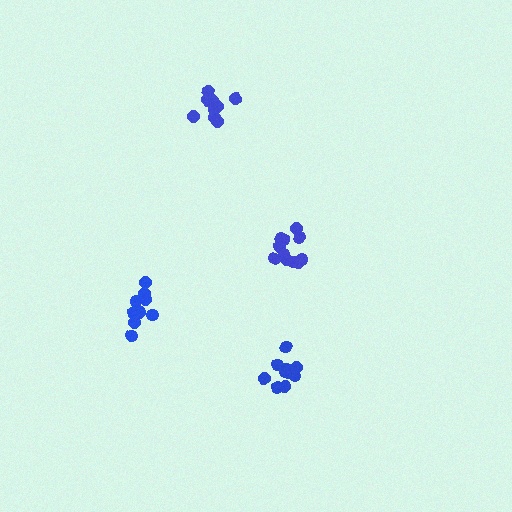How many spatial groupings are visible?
There are 4 spatial groupings.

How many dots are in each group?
Group 1: 10 dots, Group 2: 10 dots, Group 3: 9 dots, Group 4: 11 dots (40 total).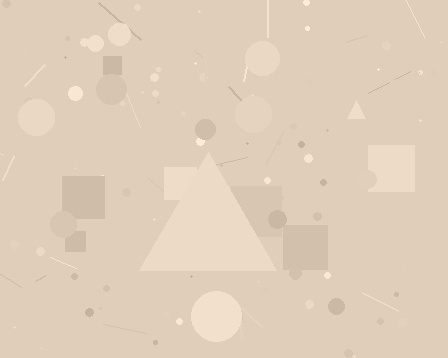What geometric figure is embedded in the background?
A triangle is embedded in the background.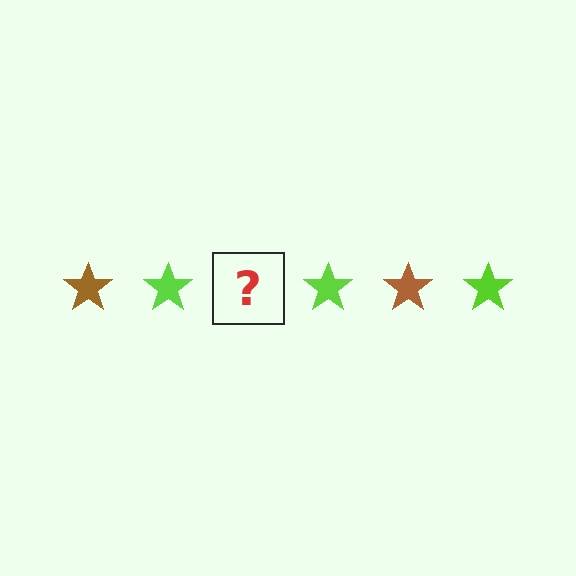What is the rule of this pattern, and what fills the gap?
The rule is that the pattern cycles through brown, lime stars. The gap should be filled with a brown star.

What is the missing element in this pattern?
The missing element is a brown star.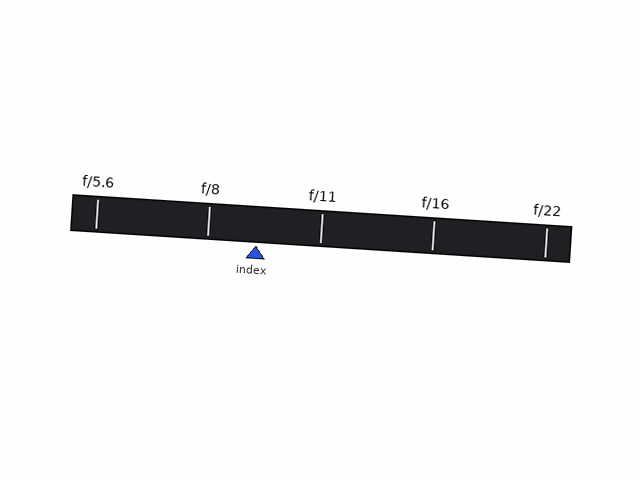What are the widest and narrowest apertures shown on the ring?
The widest aperture shown is f/5.6 and the narrowest is f/22.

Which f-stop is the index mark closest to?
The index mark is closest to f/8.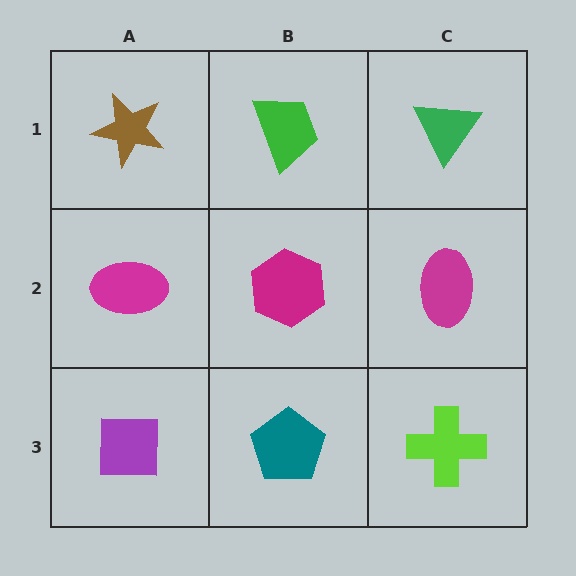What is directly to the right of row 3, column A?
A teal pentagon.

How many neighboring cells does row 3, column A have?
2.